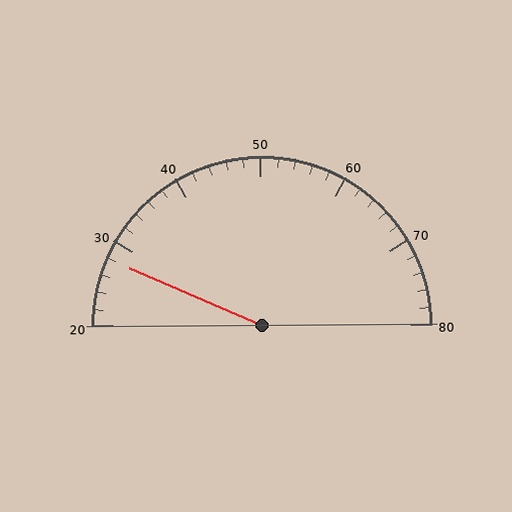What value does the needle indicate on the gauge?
The needle indicates approximately 28.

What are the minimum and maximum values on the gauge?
The gauge ranges from 20 to 80.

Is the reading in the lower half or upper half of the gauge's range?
The reading is in the lower half of the range (20 to 80).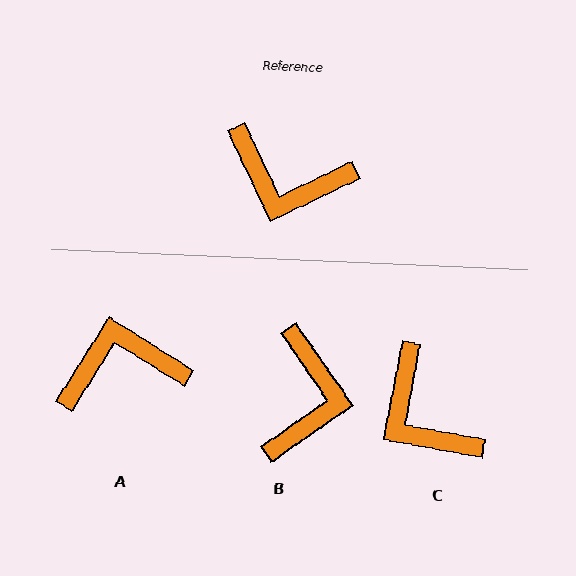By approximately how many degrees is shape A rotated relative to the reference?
Approximately 148 degrees clockwise.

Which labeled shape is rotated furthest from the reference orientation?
A, about 148 degrees away.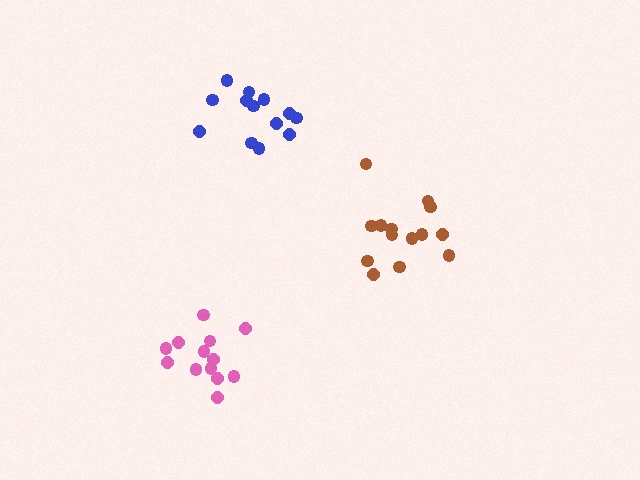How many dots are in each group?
Group 1: 14 dots, Group 2: 13 dots, Group 3: 13 dots (40 total).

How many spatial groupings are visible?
There are 3 spatial groupings.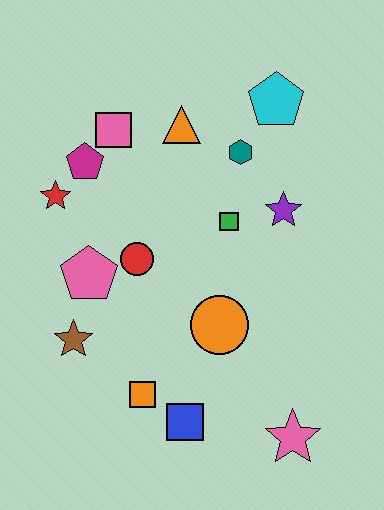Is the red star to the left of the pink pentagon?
Yes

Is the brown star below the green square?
Yes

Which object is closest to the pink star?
The blue square is closest to the pink star.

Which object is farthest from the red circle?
The pink star is farthest from the red circle.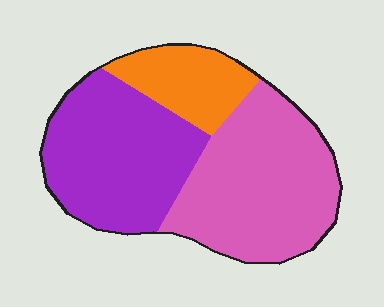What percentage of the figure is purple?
Purple covers about 40% of the figure.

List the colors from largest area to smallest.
From largest to smallest: pink, purple, orange.